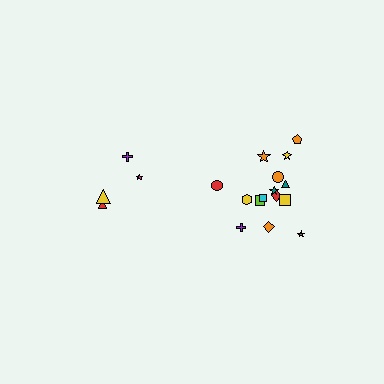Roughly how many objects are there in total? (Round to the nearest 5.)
Roughly 20 objects in total.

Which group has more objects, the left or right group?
The right group.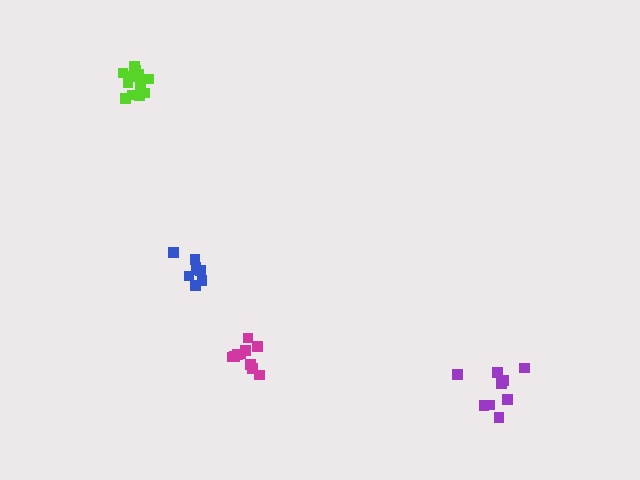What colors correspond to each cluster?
The clusters are colored: lime, blue, purple, magenta.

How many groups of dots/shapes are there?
There are 4 groups.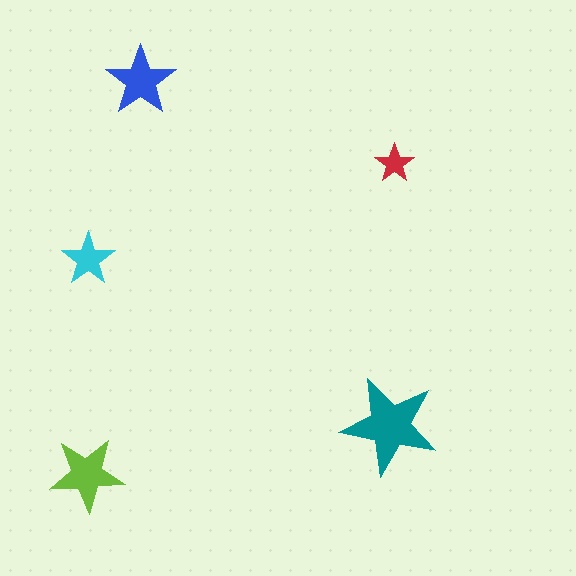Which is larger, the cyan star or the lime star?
The lime one.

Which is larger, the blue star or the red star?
The blue one.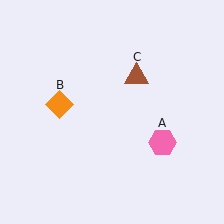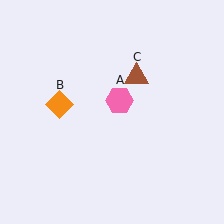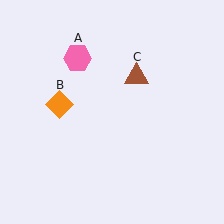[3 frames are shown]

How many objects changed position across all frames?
1 object changed position: pink hexagon (object A).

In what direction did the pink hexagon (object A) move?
The pink hexagon (object A) moved up and to the left.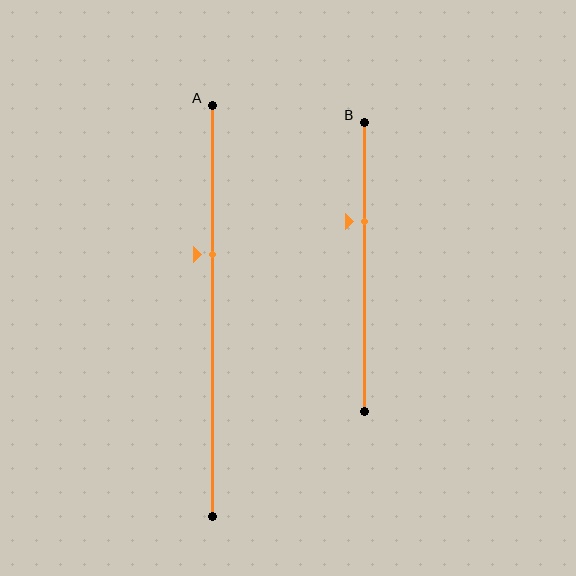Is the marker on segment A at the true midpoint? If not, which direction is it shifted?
No, the marker on segment A is shifted upward by about 14% of the segment length.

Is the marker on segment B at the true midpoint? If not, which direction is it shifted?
No, the marker on segment B is shifted upward by about 16% of the segment length.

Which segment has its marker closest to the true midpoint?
Segment A has its marker closest to the true midpoint.